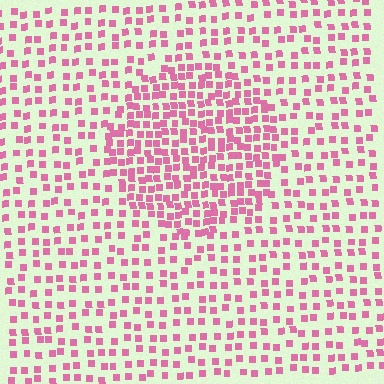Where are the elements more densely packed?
The elements are more densely packed inside the circle boundary.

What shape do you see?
I see a circle.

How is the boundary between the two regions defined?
The boundary is defined by a change in element density (approximately 1.9x ratio). All elements are the same color, size, and shape.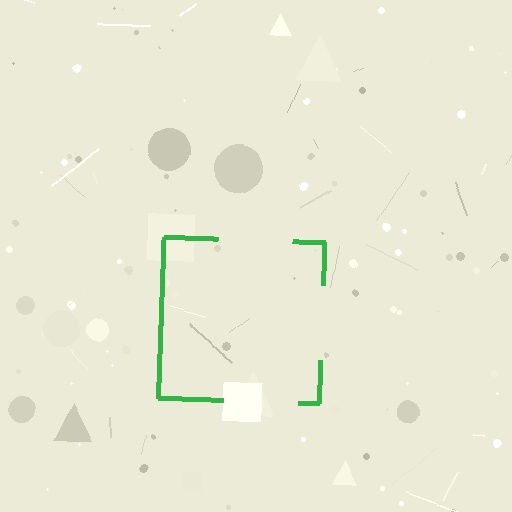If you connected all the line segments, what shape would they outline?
They would outline a square.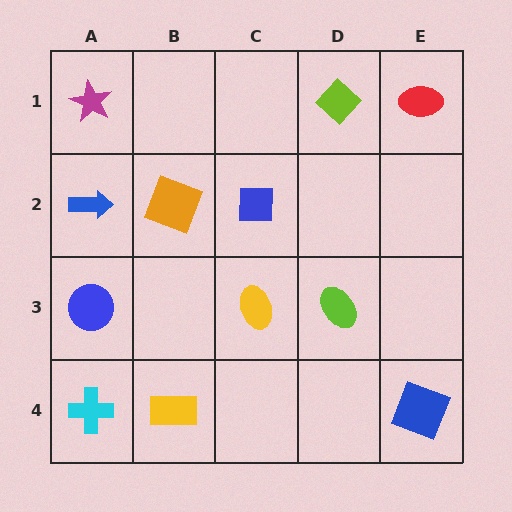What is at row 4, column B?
A yellow rectangle.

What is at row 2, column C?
A blue square.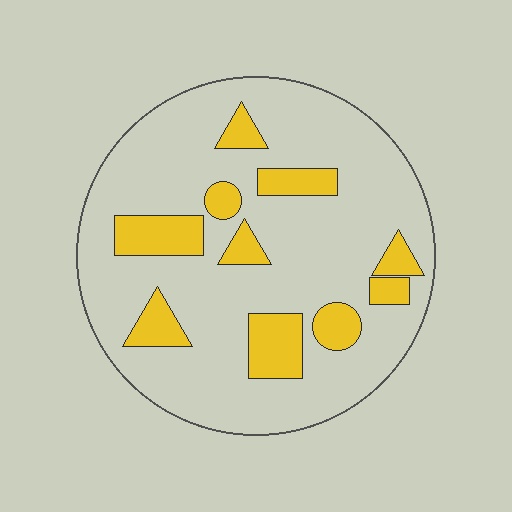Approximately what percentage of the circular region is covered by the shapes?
Approximately 20%.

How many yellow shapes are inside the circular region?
10.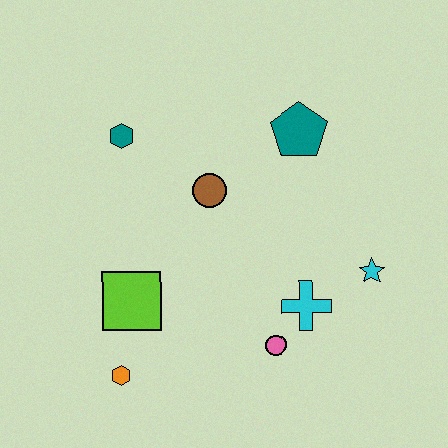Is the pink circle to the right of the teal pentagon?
No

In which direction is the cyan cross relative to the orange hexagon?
The cyan cross is to the right of the orange hexagon.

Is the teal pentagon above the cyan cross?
Yes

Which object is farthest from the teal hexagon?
The cyan star is farthest from the teal hexagon.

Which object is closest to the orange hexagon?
The lime square is closest to the orange hexagon.